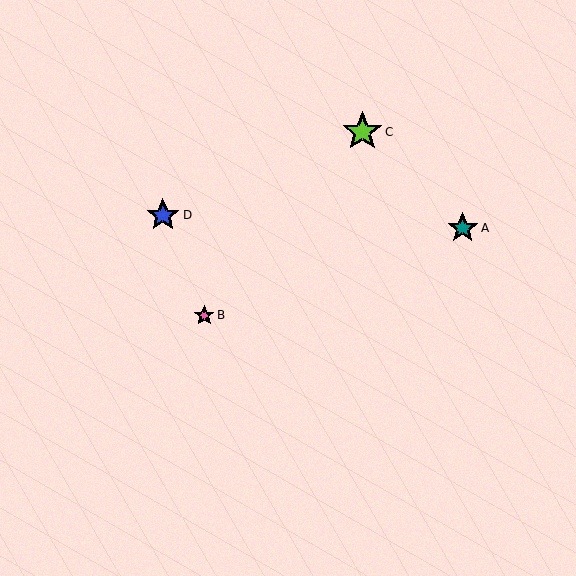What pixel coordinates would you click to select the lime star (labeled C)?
Click at (362, 132) to select the lime star C.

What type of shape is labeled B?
Shape B is a pink star.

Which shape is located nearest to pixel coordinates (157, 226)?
The blue star (labeled D) at (163, 215) is nearest to that location.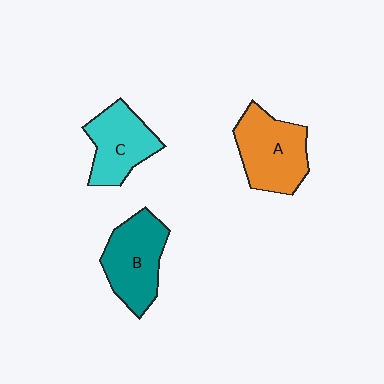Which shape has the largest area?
Shape A (orange).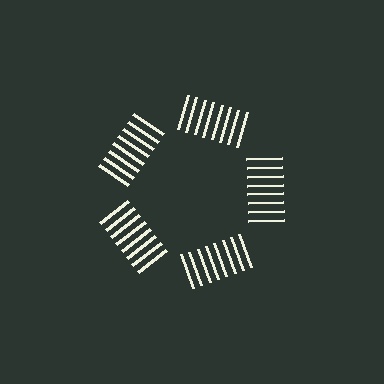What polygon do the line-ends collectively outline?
An illusory pentagon — the line segments terminate on its edges but no continuous stroke is drawn.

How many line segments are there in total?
40 — 8 along each of the 5 edges.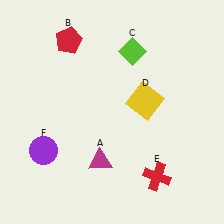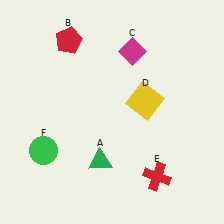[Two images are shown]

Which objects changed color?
A changed from magenta to green. C changed from lime to magenta. F changed from purple to green.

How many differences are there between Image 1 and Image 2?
There are 3 differences between the two images.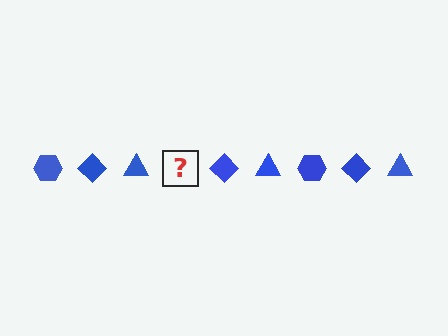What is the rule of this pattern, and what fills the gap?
The rule is that the pattern cycles through hexagon, diamond, triangle shapes in blue. The gap should be filled with a blue hexagon.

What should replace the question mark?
The question mark should be replaced with a blue hexagon.